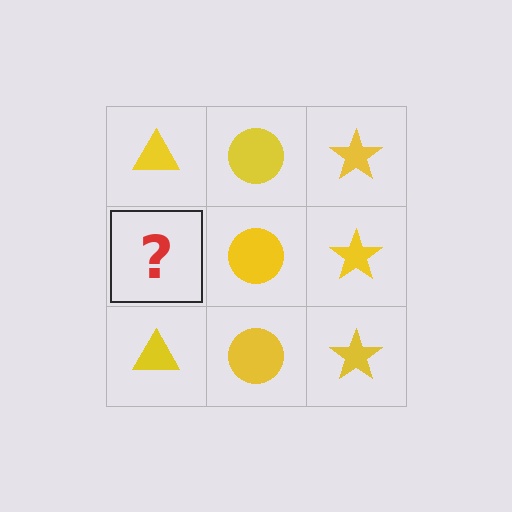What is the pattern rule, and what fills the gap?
The rule is that each column has a consistent shape. The gap should be filled with a yellow triangle.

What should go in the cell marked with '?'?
The missing cell should contain a yellow triangle.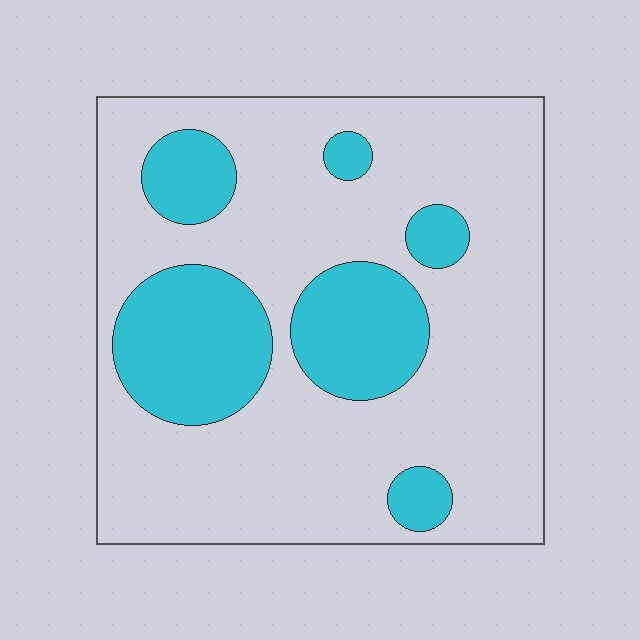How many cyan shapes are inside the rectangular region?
6.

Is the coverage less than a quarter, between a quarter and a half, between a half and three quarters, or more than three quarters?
Between a quarter and a half.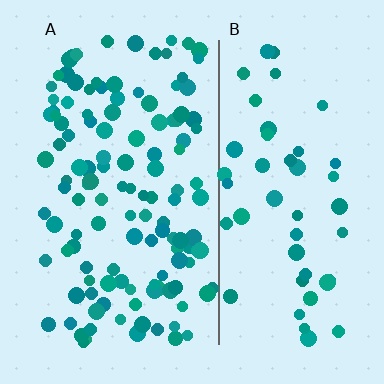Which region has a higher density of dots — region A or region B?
A (the left).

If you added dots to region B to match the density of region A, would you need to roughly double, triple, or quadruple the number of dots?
Approximately double.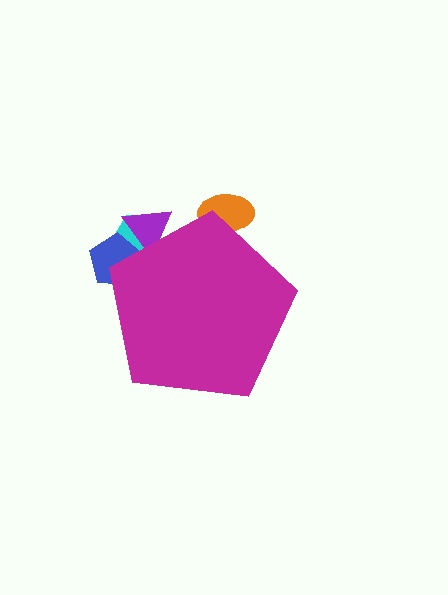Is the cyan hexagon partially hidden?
Yes, the cyan hexagon is partially hidden behind the magenta pentagon.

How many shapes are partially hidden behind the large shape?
4 shapes are partially hidden.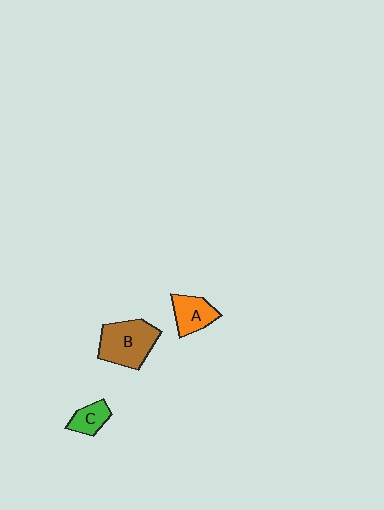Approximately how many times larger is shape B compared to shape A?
Approximately 1.7 times.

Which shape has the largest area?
Shape B (brown).